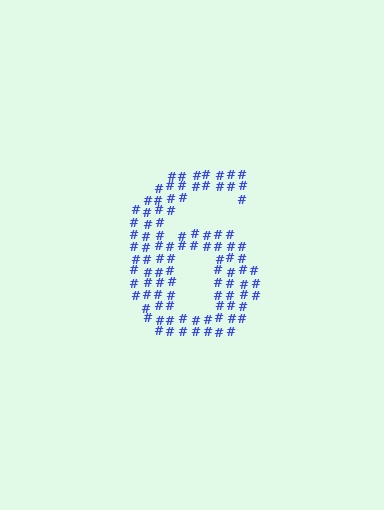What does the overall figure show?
The overall figure shows the digit 6.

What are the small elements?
The small elements are hash symbols.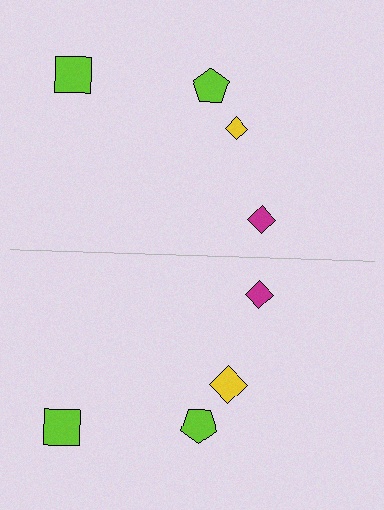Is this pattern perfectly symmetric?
No, the pattern is not perfectly symmetric. The yellow diamond on the bottom side has a different size than its mirror counterpart.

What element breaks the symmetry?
The yellow diamond on the bottom side has a different size than its mirror counterpart.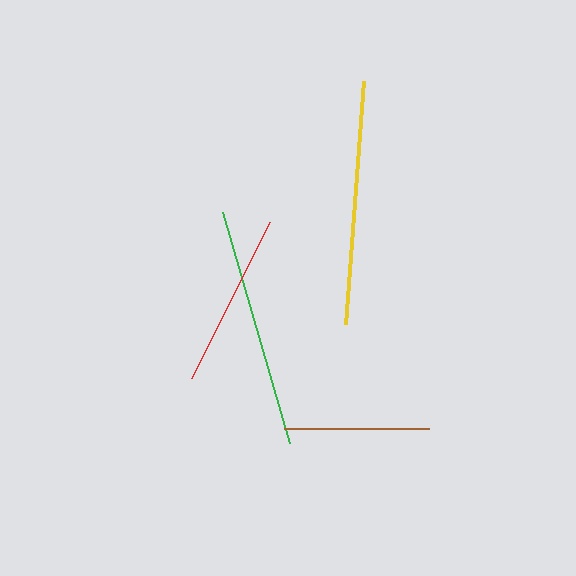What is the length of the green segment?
The green segment is approximately 241 pixels long.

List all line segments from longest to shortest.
From longest to shortest: yellow, green, red, brown.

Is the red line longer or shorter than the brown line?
The red line is longer than the brown line.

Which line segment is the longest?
The yellow line is the longest at approximately 243 pixels.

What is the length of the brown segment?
The brown segment is approximately 145 pixels long.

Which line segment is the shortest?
The brown line is the shortest at approximately 145 pixels.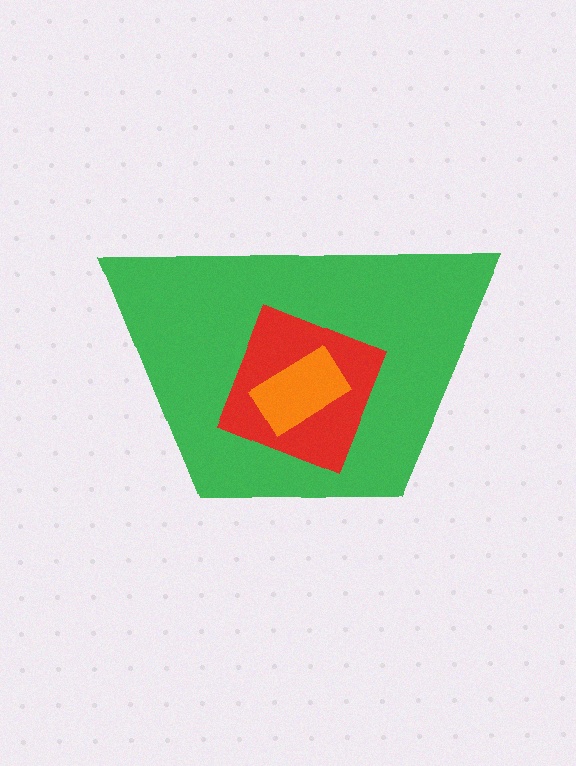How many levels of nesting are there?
3.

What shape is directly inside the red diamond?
The orange rectangle.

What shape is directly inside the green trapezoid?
The red diamond.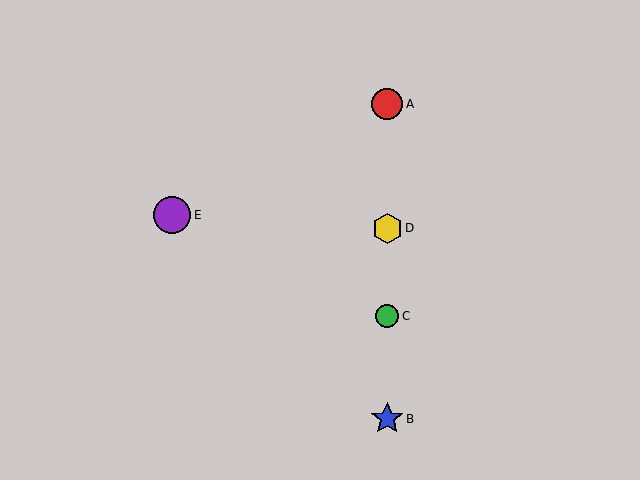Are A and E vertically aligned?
No, A is at x≈387 and E is at x≈172.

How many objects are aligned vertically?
4 objects (A, B, C, D) are aligned vertically.